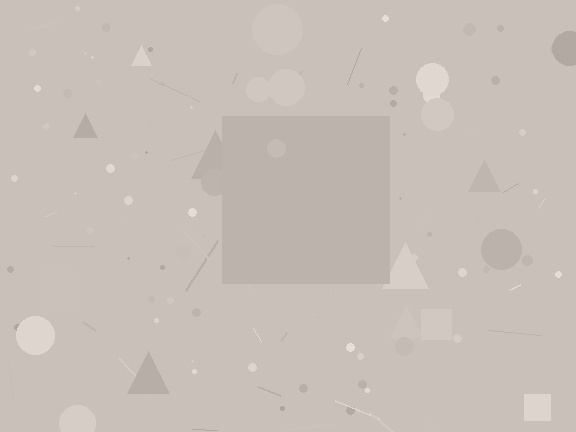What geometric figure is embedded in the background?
A square is embedded in the background.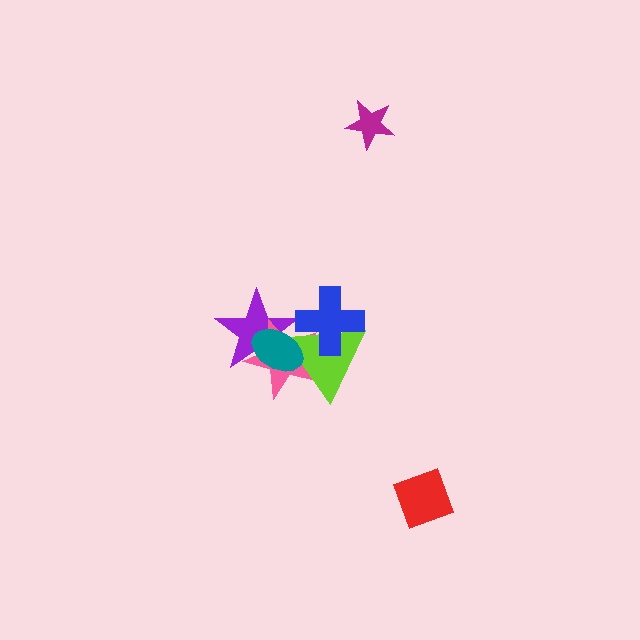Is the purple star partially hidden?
Yes, it is partially covered by another shape.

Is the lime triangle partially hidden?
Yes, it is partially covered by another shape.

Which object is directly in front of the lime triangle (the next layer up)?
The blue cross is directly in front of the lime triangle.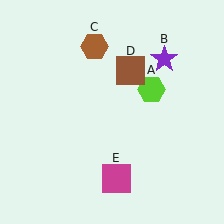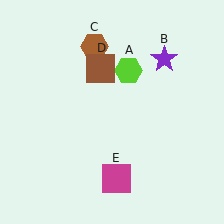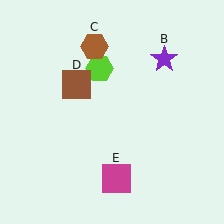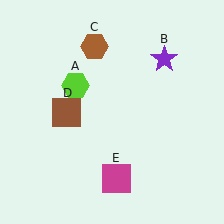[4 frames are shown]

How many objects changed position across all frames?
2 objects changed position: lime hexagon (object A), brown square (object D).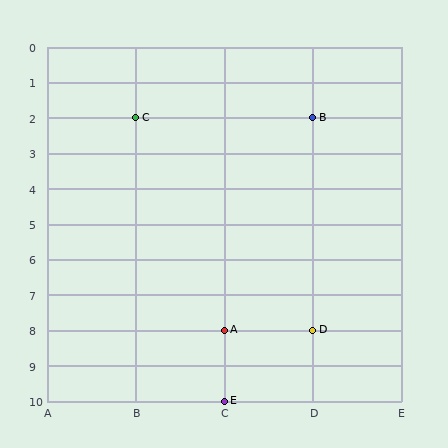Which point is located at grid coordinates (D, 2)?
Point B is at (D, 2).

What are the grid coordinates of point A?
Point A is at grid coordinates (C, 8).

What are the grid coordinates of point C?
Point C is at grid coordinates (B, 2).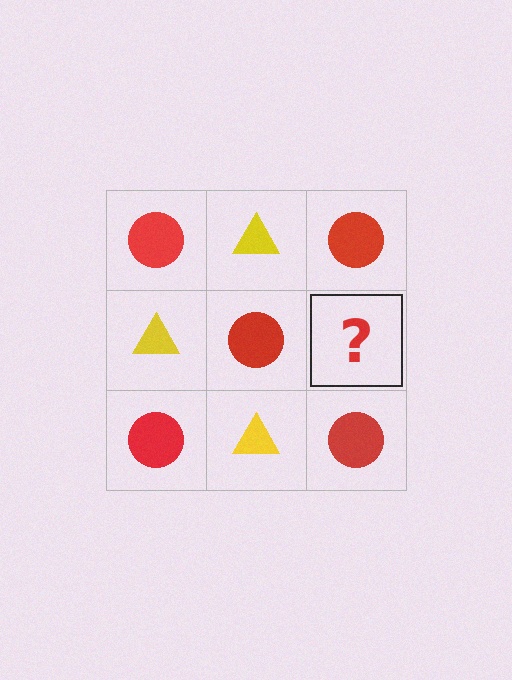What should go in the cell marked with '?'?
The missing cell should contain a yellow triangle.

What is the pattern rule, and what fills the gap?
The rule is that it alternates red circle and yellow triangle in a checkerboard pattern. The gap should be filled with a yellow triangle.